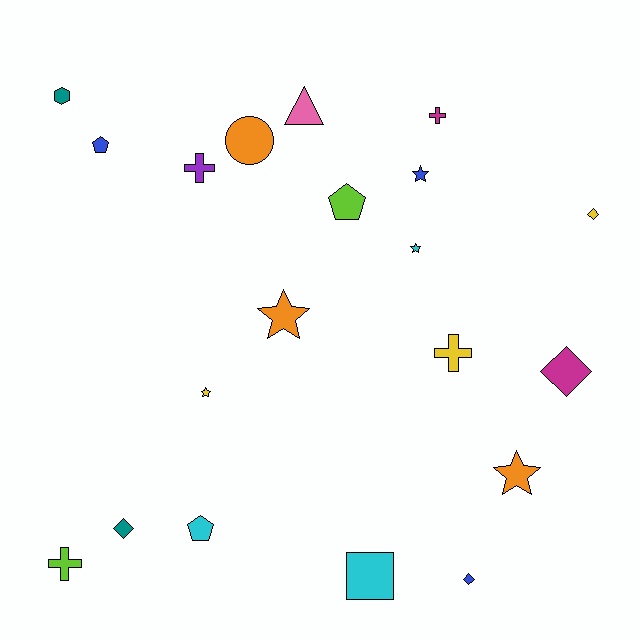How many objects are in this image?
There are 20 objects.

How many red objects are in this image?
There are no red objects.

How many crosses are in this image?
There are 4 crosses.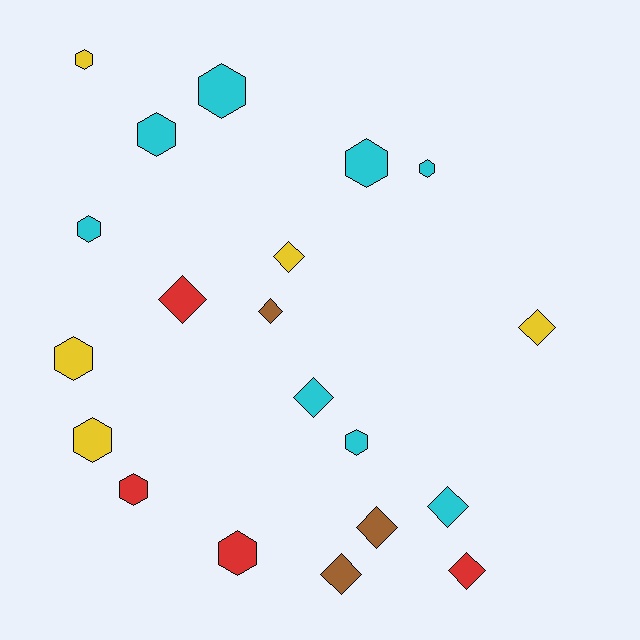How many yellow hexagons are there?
There are 3 yellow hexagons.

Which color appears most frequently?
Cyan, with 8 objects.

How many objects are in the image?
There are 20 objects.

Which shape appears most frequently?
Hexagon, with 11 objects.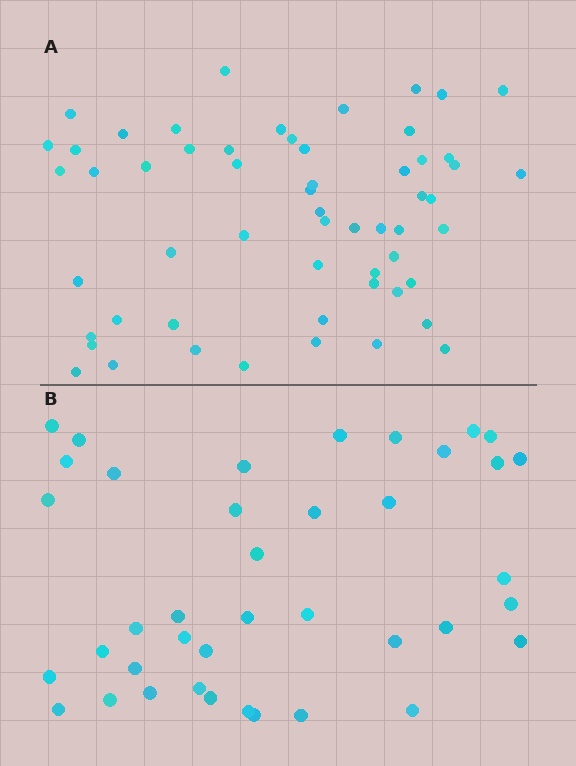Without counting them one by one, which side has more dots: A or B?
Region A (the top region) has more dots.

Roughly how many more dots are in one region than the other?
Region A has approximately 15 more dots than region B.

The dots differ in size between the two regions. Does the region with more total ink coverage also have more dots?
No. Region B has more total ink coverage because its dots are larger, but region A actually contains more individual dots. Total area can be misleading — the number of items is what matters here.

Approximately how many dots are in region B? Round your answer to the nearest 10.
About 40 dots.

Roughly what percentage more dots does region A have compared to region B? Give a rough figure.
About 40% more.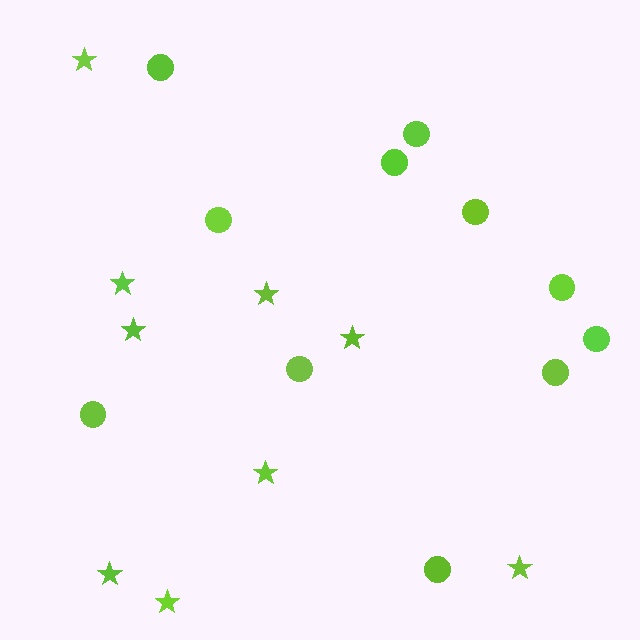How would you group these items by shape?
There are 2 groups: one group of circles (11) and one group of stars (9).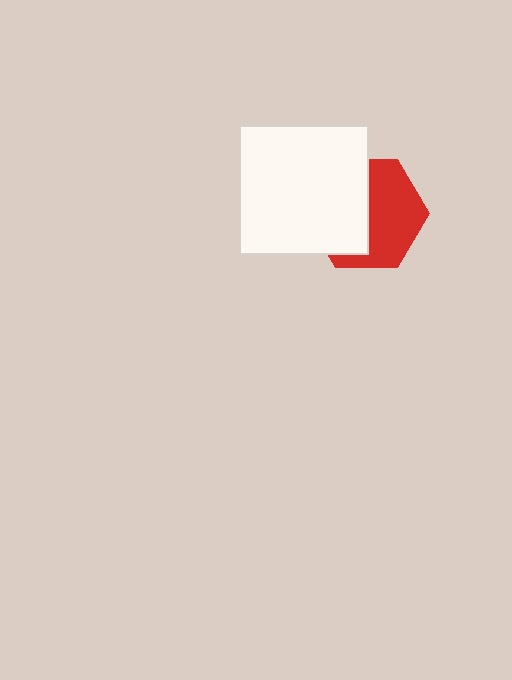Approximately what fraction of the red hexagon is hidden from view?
Roughly 49% of the red hexagon is hidden behind the white square.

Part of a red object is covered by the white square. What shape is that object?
It is a hexagon.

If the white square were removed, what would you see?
You would see the complete red hexagon.